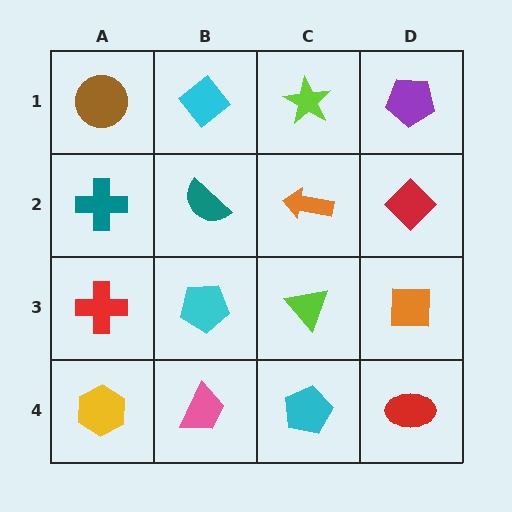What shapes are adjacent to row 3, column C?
An orange arrow (row 2, column C), a cyan pentagon (row 4, column C), a cyan pentagon (row 3, column B), an orange square (row 3, column D).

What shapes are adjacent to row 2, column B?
A cyan diamond (row 1, column B), a cyan pentagon (row 3, column B), a teal cross (row 2, column A), an orange arrow (row 2, column C).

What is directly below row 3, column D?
A red ellipse.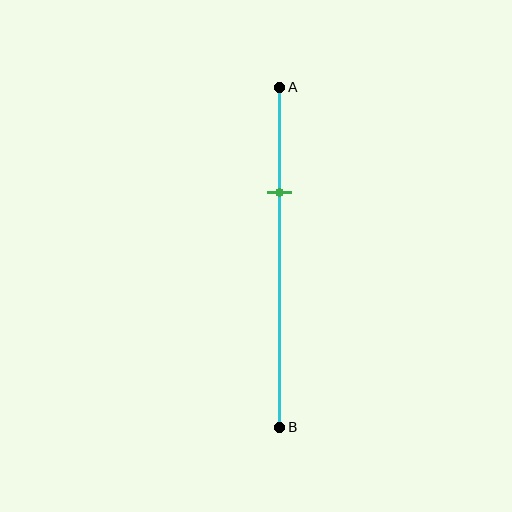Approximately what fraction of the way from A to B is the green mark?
The green mark is approximately 30% of the way from A to B.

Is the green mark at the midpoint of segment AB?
No, the mark is at about 30% from A, not at the 50% midpoint.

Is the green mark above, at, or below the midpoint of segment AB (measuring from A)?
The green mark is above the midpoint of segment AB.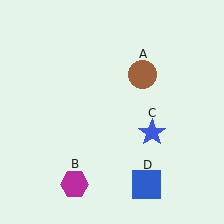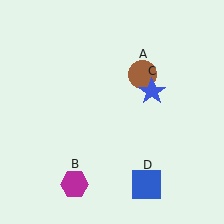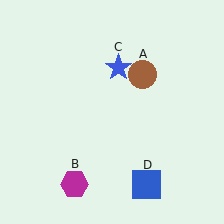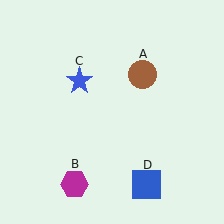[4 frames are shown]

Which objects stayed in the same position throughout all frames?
Brown circle (object A) and magenta hexagon (object B) and blue square (object D) remained stationary.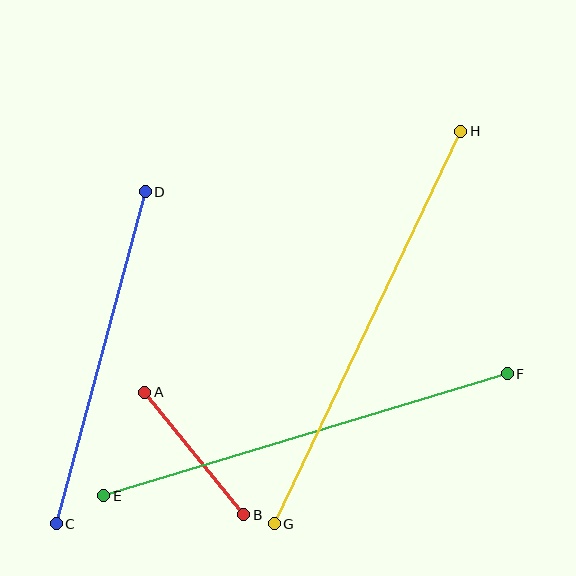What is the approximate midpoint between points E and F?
The midpoint is at approximately (305, 435) pixels.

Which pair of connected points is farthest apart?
Points G and H are farthest apart.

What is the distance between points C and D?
The distance is approximately 344 pixels.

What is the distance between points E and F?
The distance is approximately 421 pixels.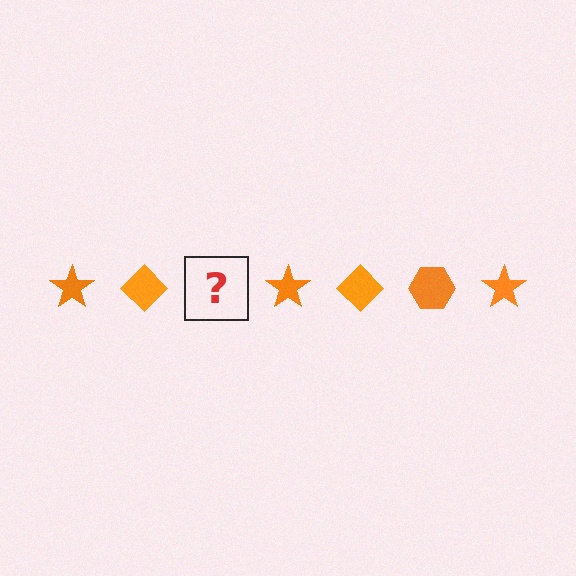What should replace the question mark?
The question mark should be replaced with an orange hexagon.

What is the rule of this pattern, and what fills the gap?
The rule is that the pattern cycles through star, diamond, hexagon shapes in orange. The gap should be filled with an orange hexagon.